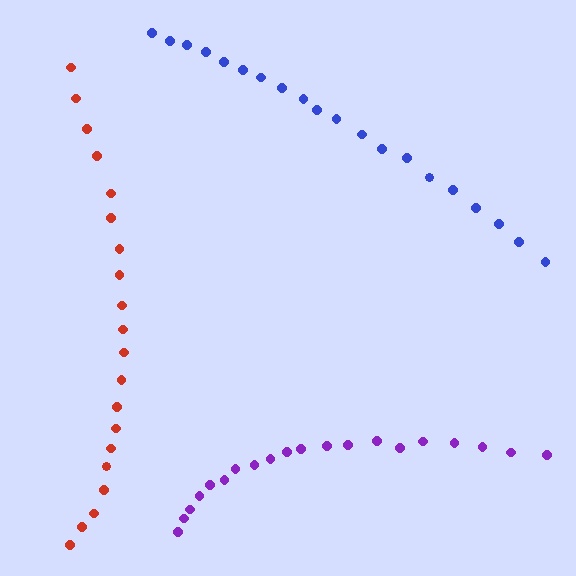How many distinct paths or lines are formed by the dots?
There are 3 distinct paths.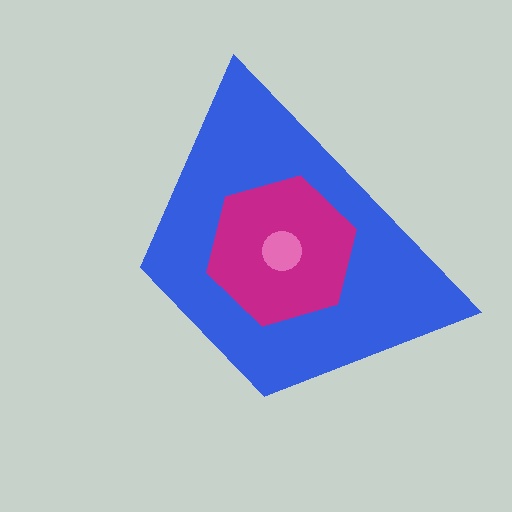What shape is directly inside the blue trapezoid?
The magenta hexagon.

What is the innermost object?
The pink circle.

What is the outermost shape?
The blue trapezoid.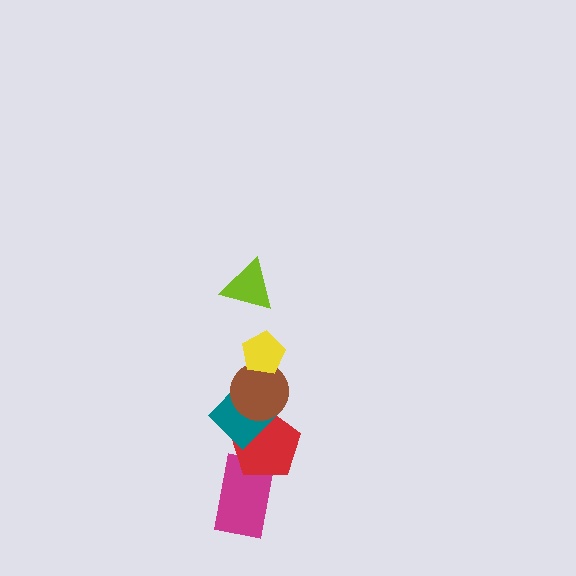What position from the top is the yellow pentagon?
The yellow pentagon is 2nd from the top.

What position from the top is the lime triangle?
The lime triangle is 1st from the top.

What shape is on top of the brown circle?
The yellow pentagon is on top of the brown circle.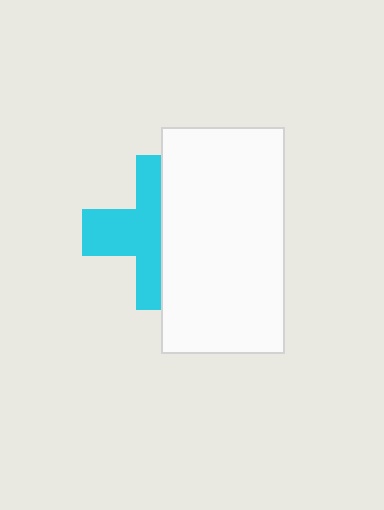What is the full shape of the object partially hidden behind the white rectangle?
The partially hidden object is a cyan cross.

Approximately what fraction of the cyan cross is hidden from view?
Roughly 48% of the cyan cross is hidden behind the white rectangle.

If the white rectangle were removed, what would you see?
You would see the complete cyan cross.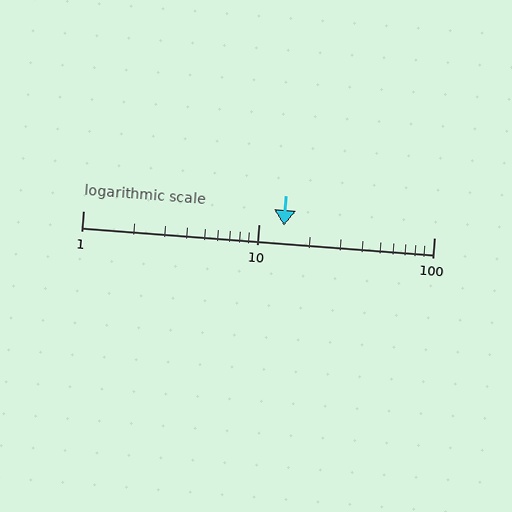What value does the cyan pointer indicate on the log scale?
The pointer indicates approximately 14.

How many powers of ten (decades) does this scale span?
The scale spans 2 decades, from 1 to 100.